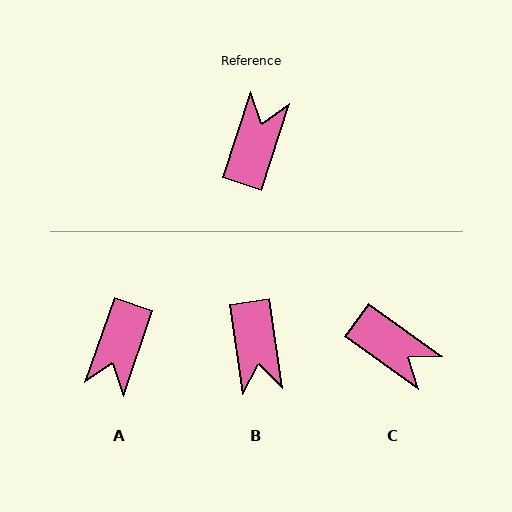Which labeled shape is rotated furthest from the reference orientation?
A, about 179 degrees away.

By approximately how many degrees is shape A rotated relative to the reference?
Approximately 179 degrees counter-clockwise.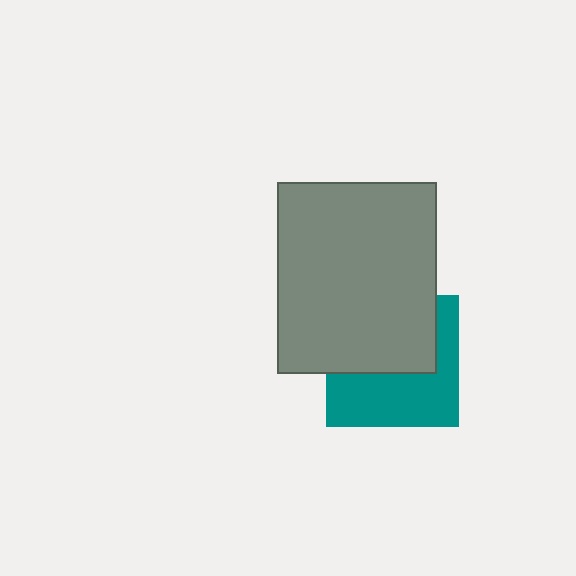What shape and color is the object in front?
The object in front is a gray rectangle.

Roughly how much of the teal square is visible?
About half of it is visible (roughly 51%).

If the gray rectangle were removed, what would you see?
You would see the complete teal square.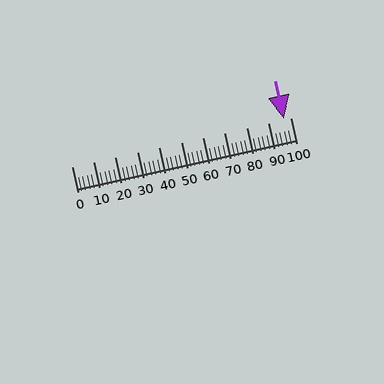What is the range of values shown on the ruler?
The ruler shows values from 0 to 100.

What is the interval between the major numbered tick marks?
The major tick marks are spaced 10 units apart.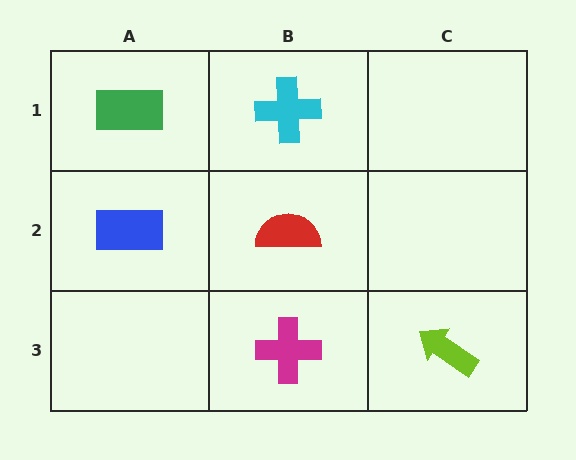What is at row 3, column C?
A lime arrow.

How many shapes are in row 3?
2 shapes.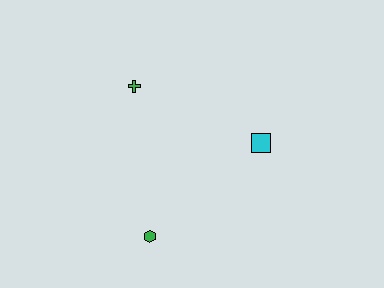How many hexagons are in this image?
There is 1 hexagon.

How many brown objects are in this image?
There are no brown objects.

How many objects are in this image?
There are 3 objects.